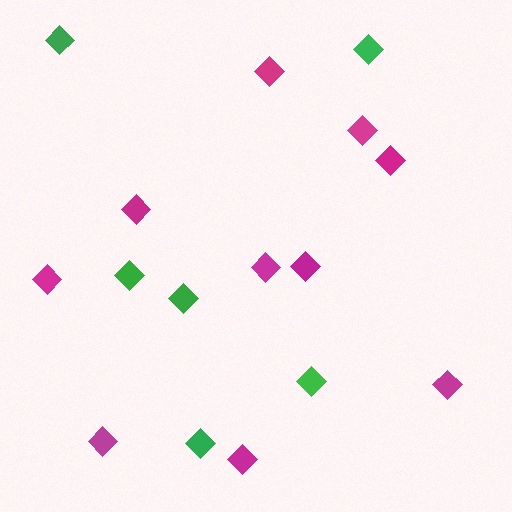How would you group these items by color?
There are 2 groups: one group of magenta diamonds (10) and one group of green diamonds (6).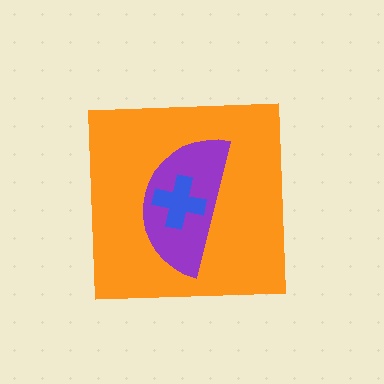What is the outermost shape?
The orange square.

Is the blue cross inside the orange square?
Yes.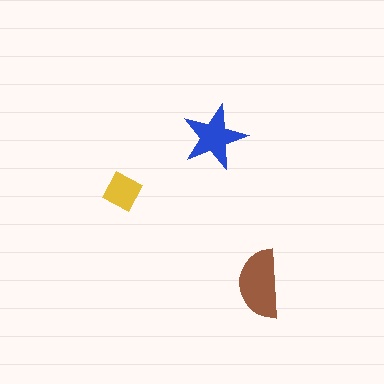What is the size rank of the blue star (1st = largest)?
2nd.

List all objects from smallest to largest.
The yellow square, the blue star, the brown semicircle.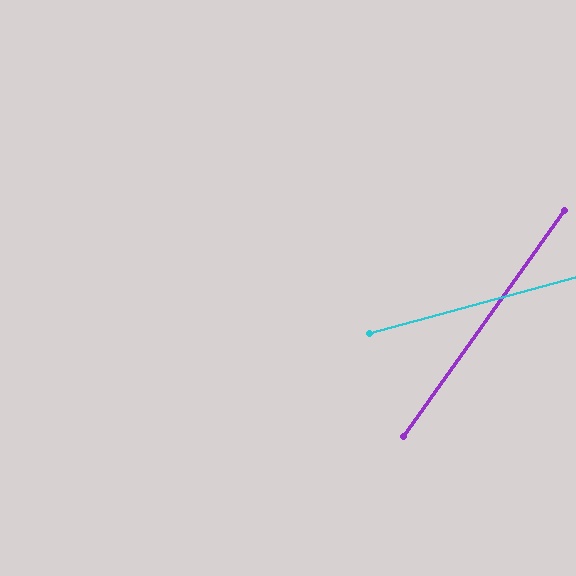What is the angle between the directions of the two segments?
Approximately 39 degrees.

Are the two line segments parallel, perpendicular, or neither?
Neither parallel nor perpendicular — they differ by about 39°.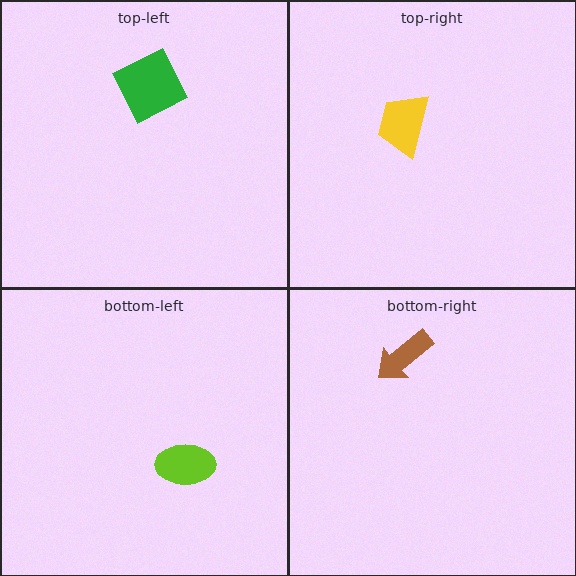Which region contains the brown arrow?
The bottom-right region.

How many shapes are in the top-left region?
1.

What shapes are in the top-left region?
The green diamond.